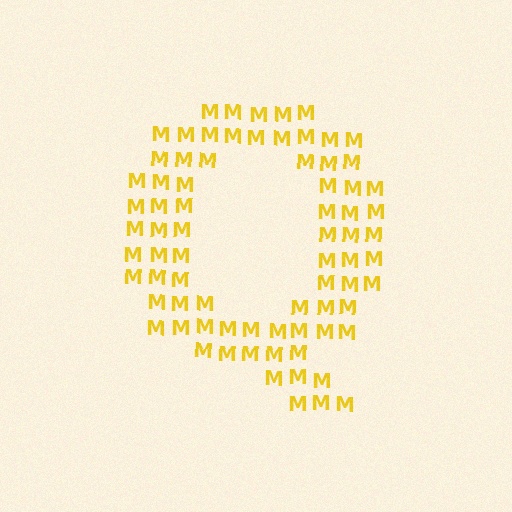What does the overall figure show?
The overall figure shows the letter Q.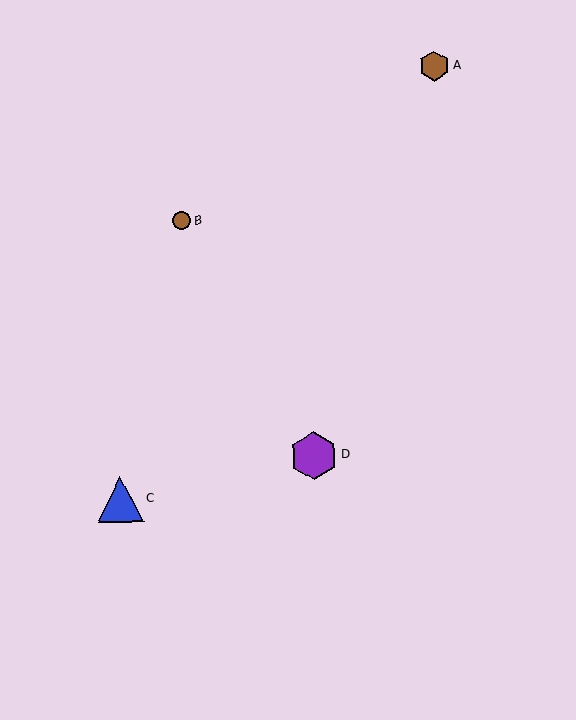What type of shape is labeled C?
Shape C is a blue triangle.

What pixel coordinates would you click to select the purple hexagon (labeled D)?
Click at (314, 456) to select the purple hexagon D.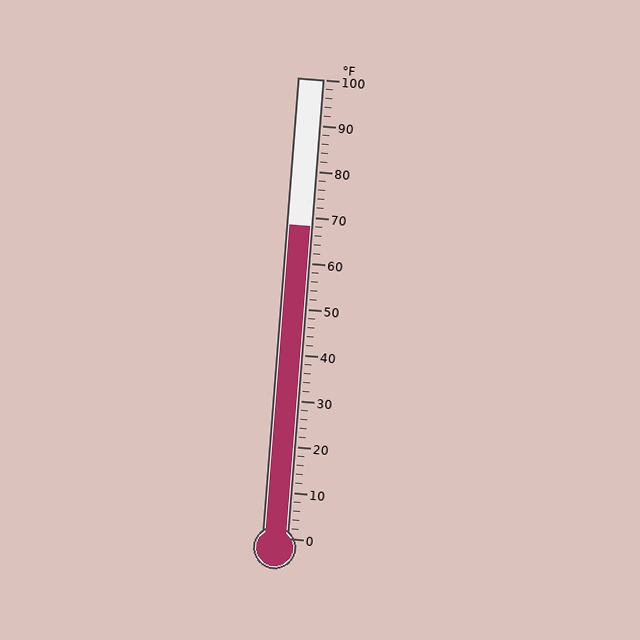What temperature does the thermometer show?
The thermometer shows approximately 68°F.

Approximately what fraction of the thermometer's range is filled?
The thermometer is filled to approximately 70% of its range.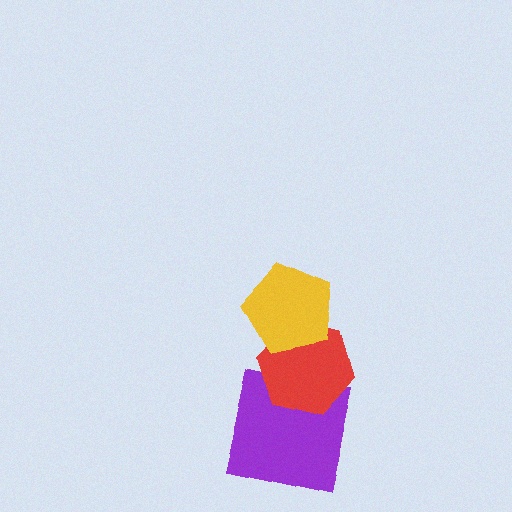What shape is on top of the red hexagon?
The yellow pentagon is on top of the red hexagon.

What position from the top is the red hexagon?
The red hexagon is 2nd from the top.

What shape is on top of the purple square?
The red hexagon is on top of the purple square.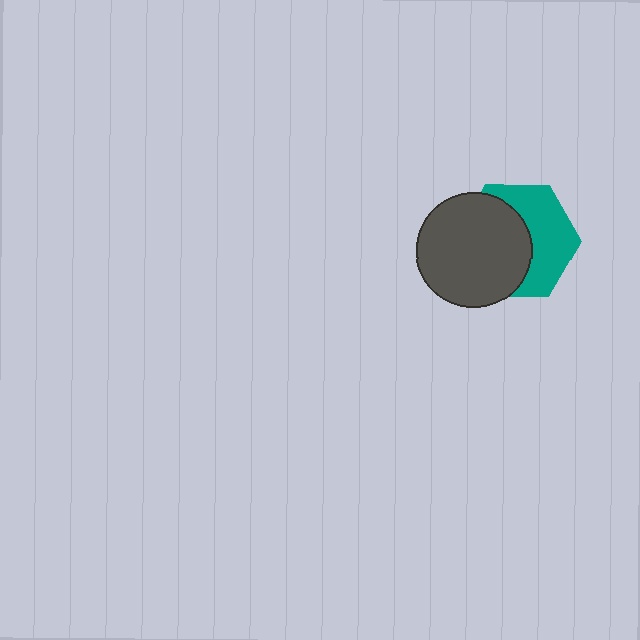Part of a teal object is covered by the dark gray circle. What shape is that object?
It is a hexagon.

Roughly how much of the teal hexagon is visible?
About half of it is visible (roughly 47%).